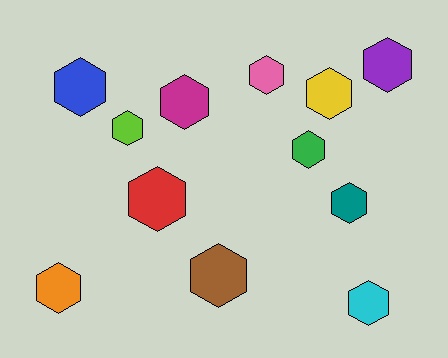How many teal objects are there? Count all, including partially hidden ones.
There is 1 teal object.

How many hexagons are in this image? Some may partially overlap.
There are 12 hexagons.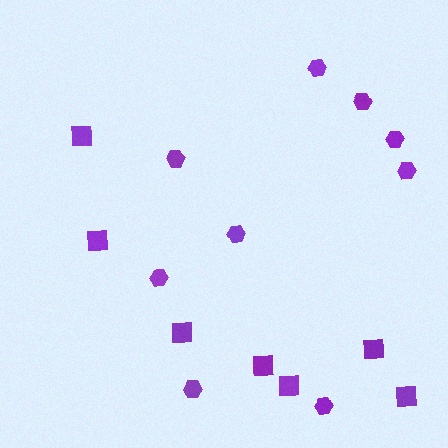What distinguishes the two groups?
There are 2 groups: one group of hexagons (9) and one group of squares (7).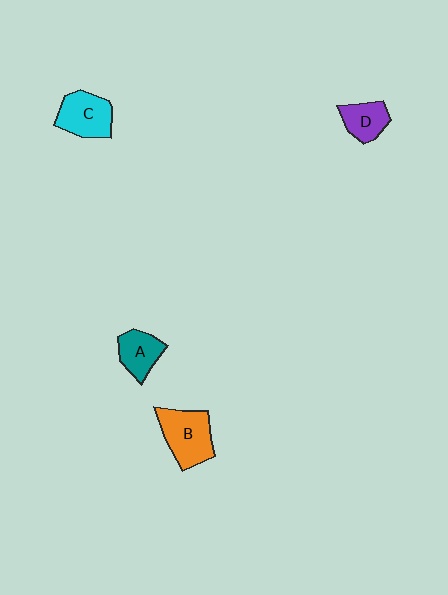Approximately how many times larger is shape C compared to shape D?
Approximately 1.4 times.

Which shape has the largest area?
Shape B (orange).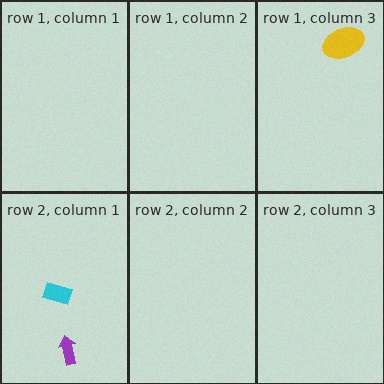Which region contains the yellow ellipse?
The row 1, column 3 region.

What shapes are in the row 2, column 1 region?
The purple arrow, the cyan rectangle.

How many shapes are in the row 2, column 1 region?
2.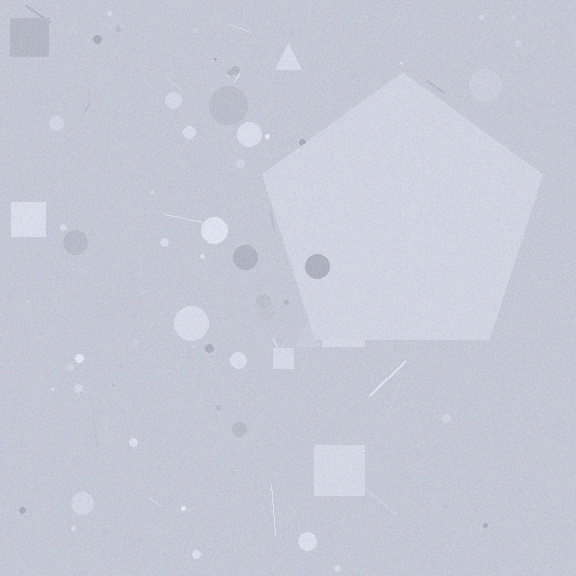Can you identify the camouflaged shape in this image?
The camouflaged shape is a pentagon.